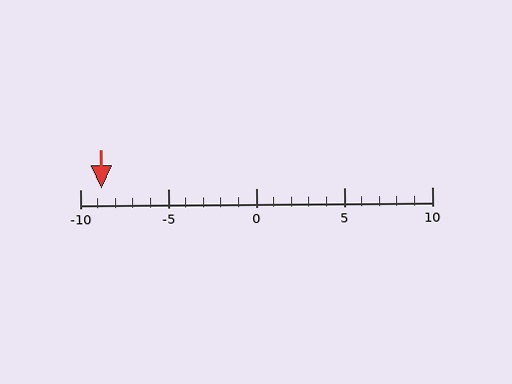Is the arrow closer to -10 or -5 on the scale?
The arrow is closer to -10.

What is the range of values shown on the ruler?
The ruler shows values from -10 to 10.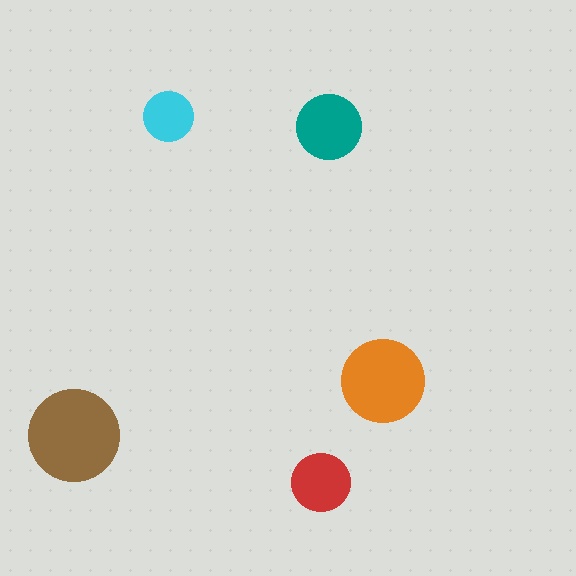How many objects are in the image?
There are 5 objects in the image.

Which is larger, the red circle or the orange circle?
The orange one.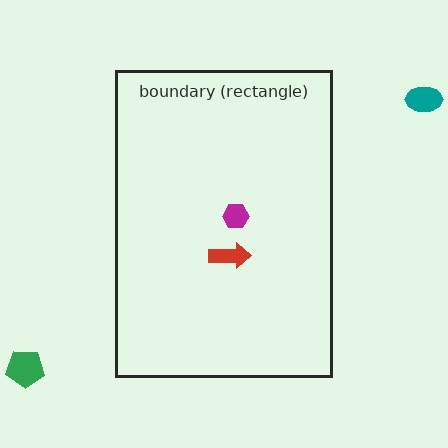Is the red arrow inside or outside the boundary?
Inside.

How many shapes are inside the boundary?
2 inside, 2 outside.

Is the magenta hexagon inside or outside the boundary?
Inside.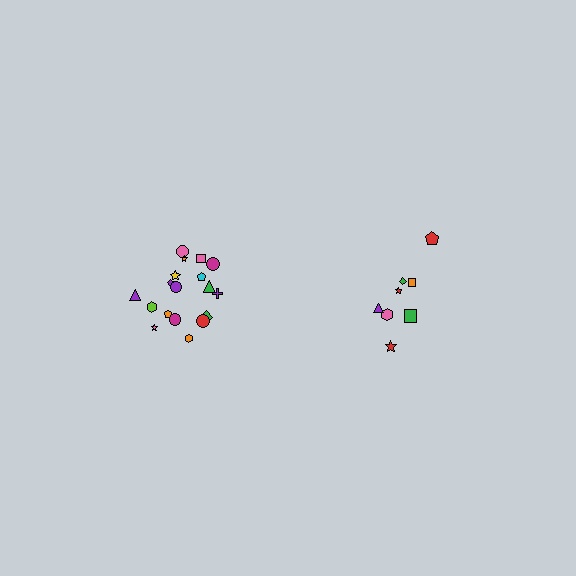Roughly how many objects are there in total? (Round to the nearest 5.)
Roughly 25 objects in total.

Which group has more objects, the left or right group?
The left group.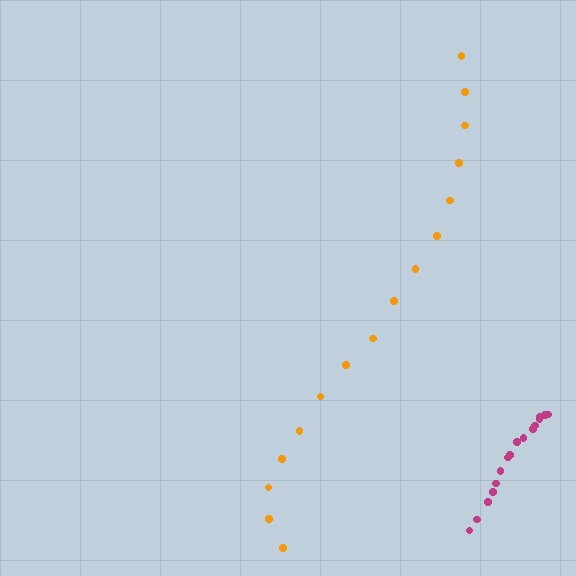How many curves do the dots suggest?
There are 2 distinct paths.